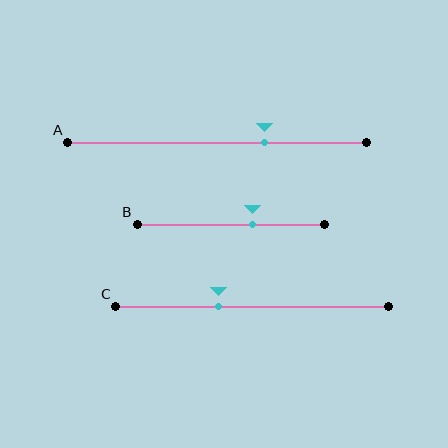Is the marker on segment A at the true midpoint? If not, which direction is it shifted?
No, the marker on segment A is shifted to the right by about 16% of the segment length.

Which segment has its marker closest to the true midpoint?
Segment B has its marker closest to the true midpoint.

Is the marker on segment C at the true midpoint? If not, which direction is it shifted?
No, the marker on segment C is shifted to the left by about 12% of the segment length.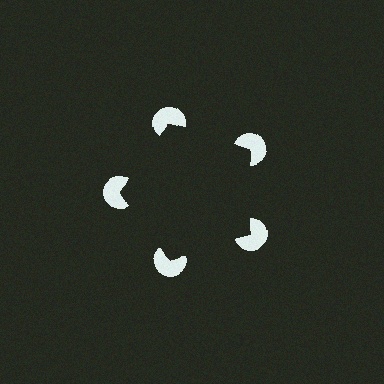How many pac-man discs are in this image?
There are 5 — one at each vertex of the illusory pentagon.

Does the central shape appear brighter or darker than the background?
It typically appears slightly darker than the background, even though no actual brightness change is drawn.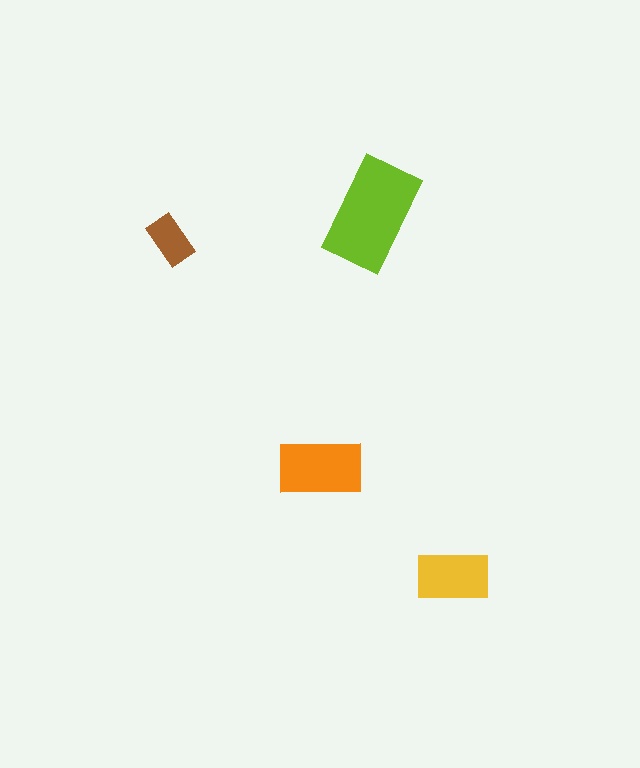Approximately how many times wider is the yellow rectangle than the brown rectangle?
About 1.5 times wider.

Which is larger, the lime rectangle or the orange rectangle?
The lime one.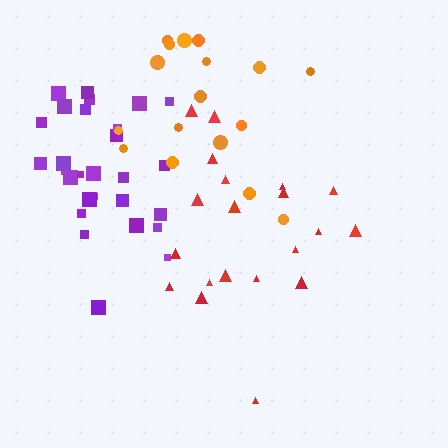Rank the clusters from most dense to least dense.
purple, red, orange.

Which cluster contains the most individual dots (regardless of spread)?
Purple (28).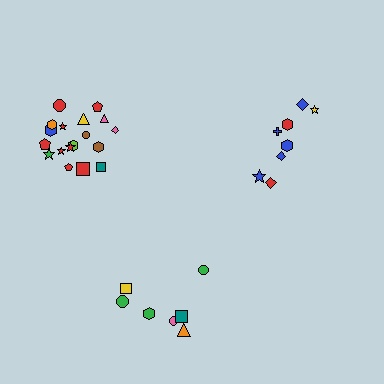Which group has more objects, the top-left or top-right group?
The top-left group.